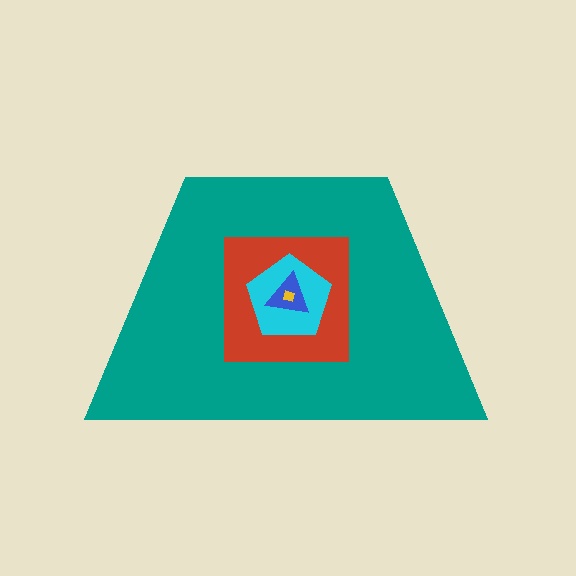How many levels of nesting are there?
5.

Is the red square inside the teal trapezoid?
Yes.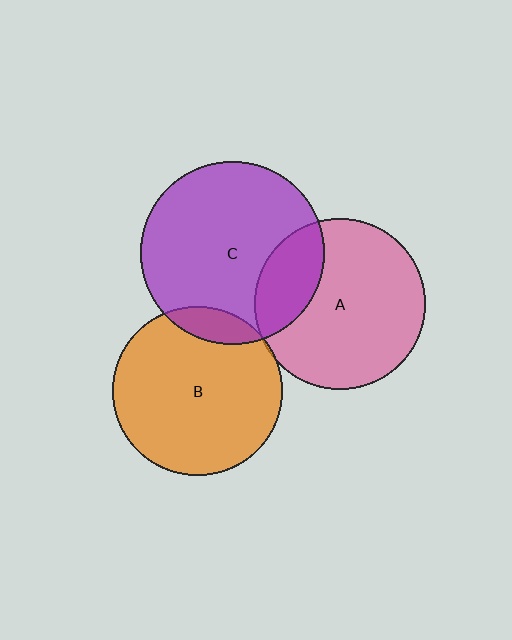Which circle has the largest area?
Circle C (purple).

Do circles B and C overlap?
Yes.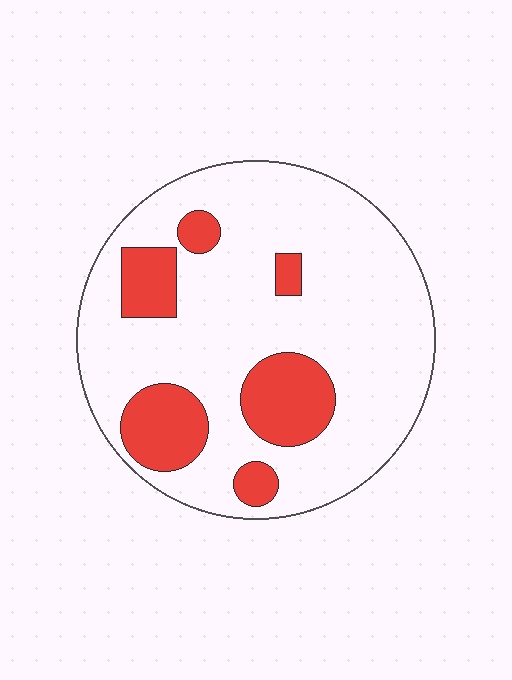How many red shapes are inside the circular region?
6.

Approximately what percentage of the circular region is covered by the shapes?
Approximately 20%.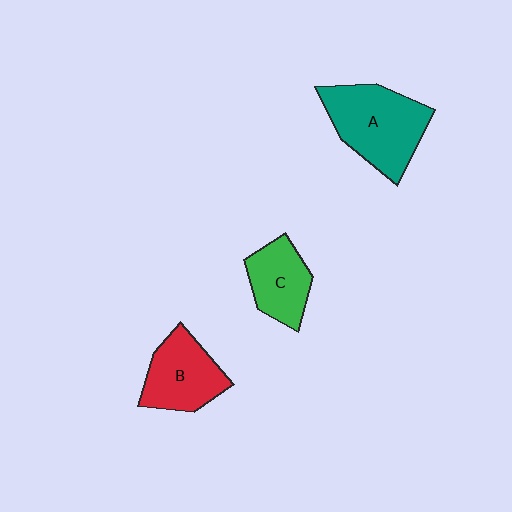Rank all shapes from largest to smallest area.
From largest to smallest: A (teal), B (red), C (green).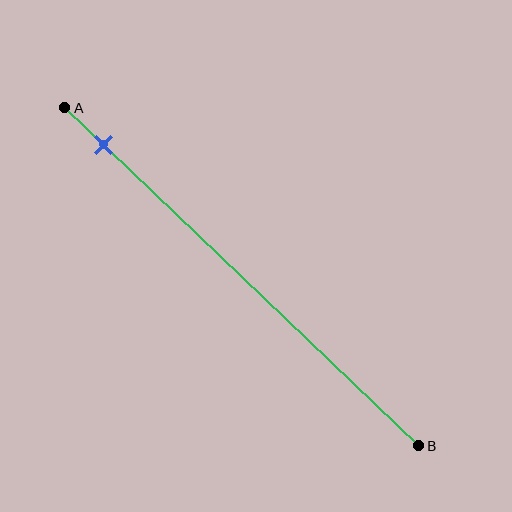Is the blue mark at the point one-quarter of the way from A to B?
No, the mark is at about 10% from A, not at the 25% one-quarter point.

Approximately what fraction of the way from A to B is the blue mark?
The blue mark is approximately 10% of the way from A to B.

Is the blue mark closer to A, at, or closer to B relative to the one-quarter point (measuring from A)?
The blue mark is closer to point A than the one-quarter point of segment AB.